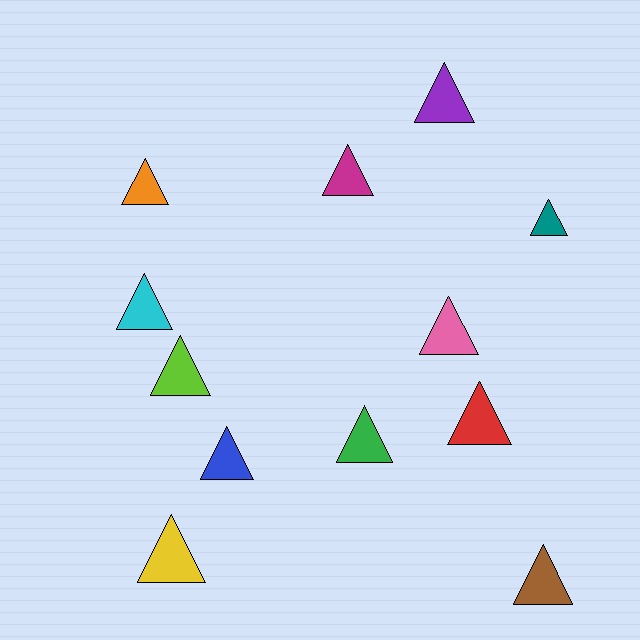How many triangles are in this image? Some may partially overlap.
There are 12 triangles.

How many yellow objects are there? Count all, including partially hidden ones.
There is 1 yellow object.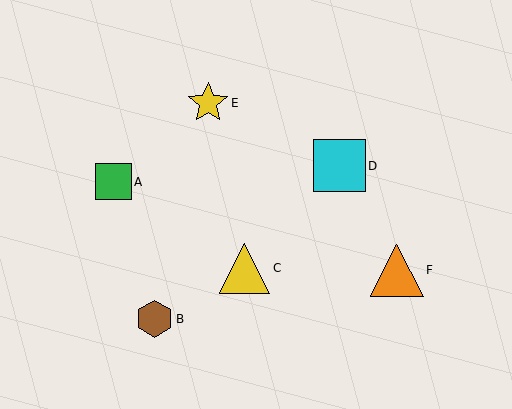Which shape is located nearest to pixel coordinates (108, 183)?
The green square (labeled A) at (113, 182) is nearest to that location.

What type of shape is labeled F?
Shape F is an orange triangle.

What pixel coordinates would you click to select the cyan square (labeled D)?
Click at (339, 166) to select the cyan square D.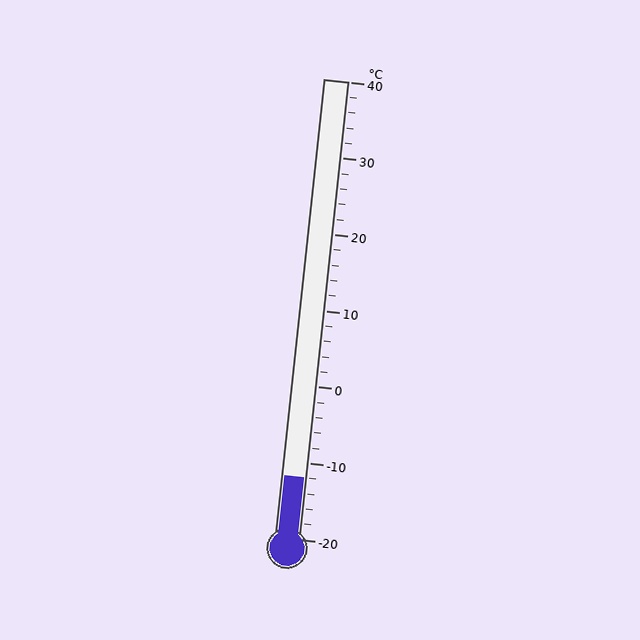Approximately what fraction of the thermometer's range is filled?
The thermometer is filled to approximately 15% of its range.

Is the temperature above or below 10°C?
The temperature is below 10°C.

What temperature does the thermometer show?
The thermometer shows approximately -12°C.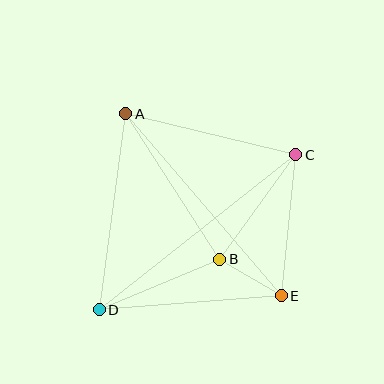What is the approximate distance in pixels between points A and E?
The distance between A and E is approximately 240 pixels.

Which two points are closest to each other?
Points B and E are closest to each other.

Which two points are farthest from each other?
Points C and D are farthest from each other.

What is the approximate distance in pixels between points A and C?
The distance between A and C is approximately 175 pixels.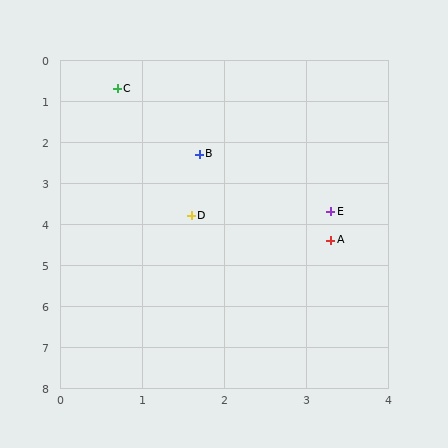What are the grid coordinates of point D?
Point D is at approximately (1.6, 3.8).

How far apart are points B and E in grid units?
Points B and E are about 2.1 grid units apart.